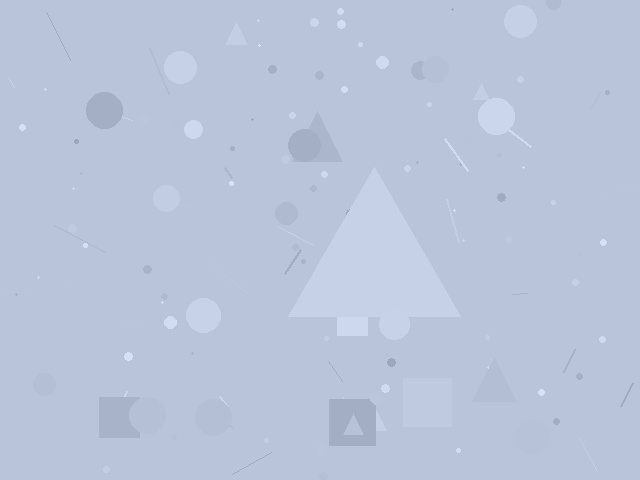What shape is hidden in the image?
A triangle is hidden in the image.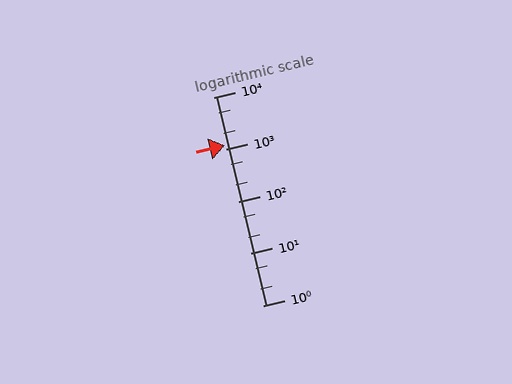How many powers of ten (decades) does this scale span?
The scale spans 4 decades, from 1 to 10000.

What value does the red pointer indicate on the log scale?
The pointer indicates approximately 1200.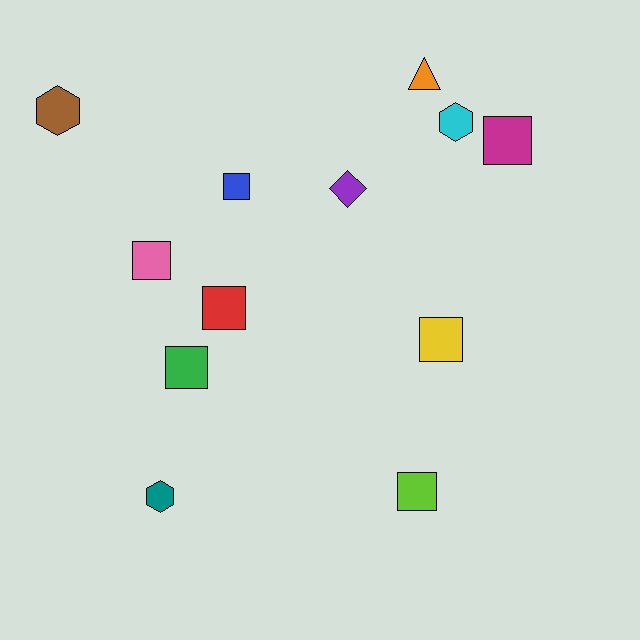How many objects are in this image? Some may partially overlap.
There are 12 objects.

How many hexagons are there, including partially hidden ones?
There are 3 hexagons.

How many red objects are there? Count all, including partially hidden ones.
There is 1 red object.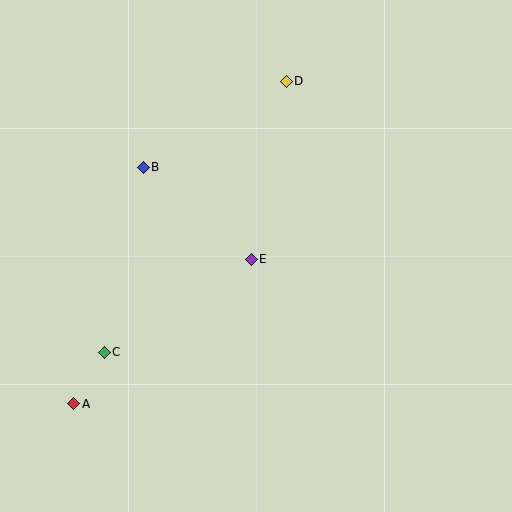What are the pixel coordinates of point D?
Point D is at (286, 81).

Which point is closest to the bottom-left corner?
Point A is closest to the bottom-left corner.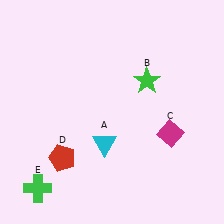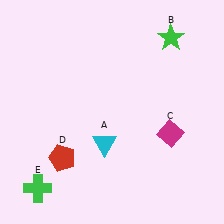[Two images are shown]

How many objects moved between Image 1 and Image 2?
1 object moved between the two images.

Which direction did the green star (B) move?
The green star (B) moved up.